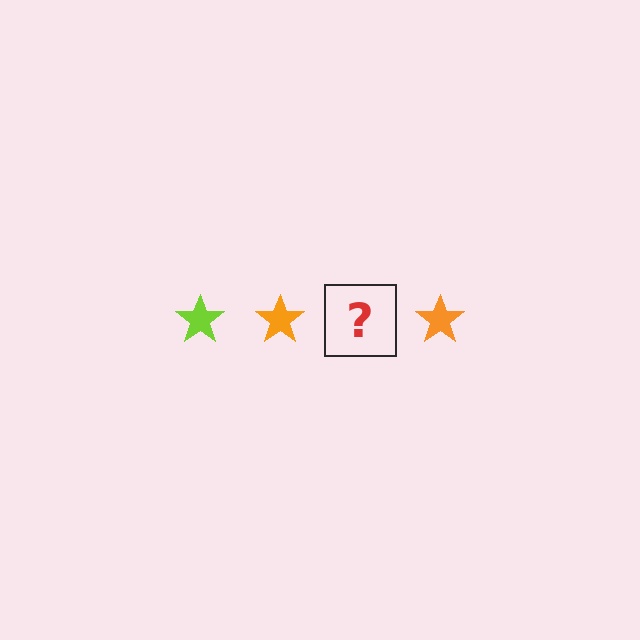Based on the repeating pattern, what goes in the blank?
The blank should be a lime star.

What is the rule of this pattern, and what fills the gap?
The rule is that the pattern cycles through lime, orange stars. The gap should be filled with a lime star.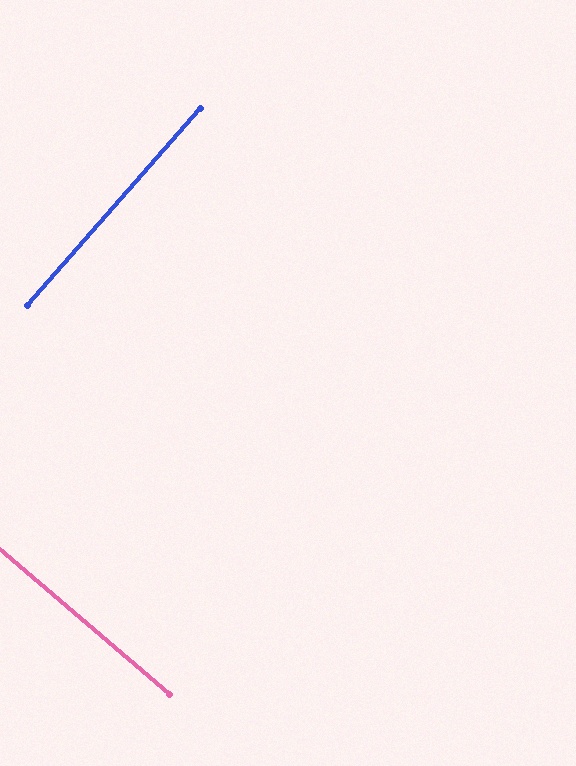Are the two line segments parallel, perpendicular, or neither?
Perpendicular — they meet at approximately 89°.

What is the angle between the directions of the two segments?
Approximately 89 degrees.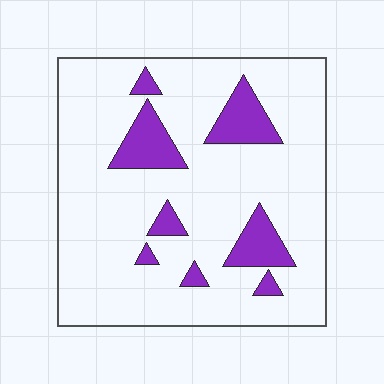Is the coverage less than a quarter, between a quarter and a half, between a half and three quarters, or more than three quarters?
Less than a quarter.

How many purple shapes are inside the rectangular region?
8.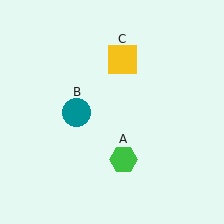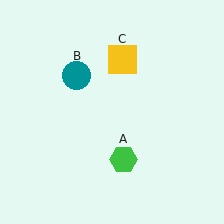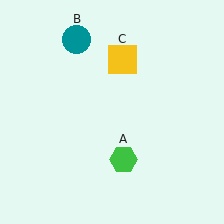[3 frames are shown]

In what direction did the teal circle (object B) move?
The teal circle (object B) moved up.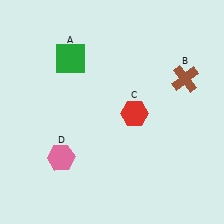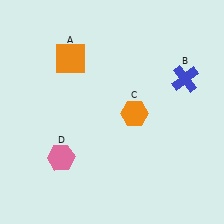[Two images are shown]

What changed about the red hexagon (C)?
In Image 1, C is red. In Image 2, it changed to orange.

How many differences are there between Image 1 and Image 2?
There are 3 differences between the two images.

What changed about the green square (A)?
In Image 1, A is green. In Image 2, it changed to orange.